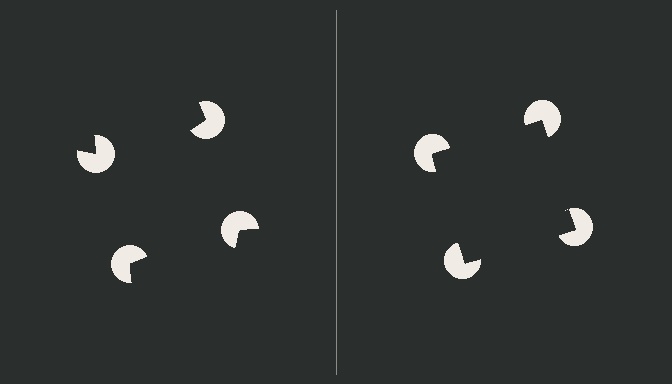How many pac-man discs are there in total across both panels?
8 — 4 on each side.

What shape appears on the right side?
An illusory square.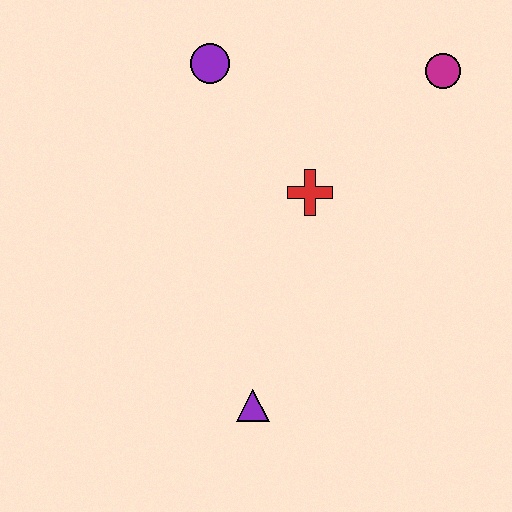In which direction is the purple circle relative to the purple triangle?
The purple circle is above the purple triangle.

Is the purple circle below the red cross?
No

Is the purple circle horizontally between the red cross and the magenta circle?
No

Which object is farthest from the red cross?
The purple triangle is farthest from the red cross.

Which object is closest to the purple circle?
The red cross is closest to the purple circle.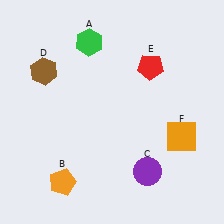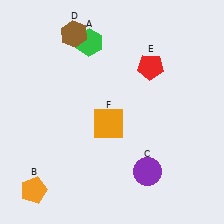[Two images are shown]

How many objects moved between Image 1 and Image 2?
3 objects moved between the two images.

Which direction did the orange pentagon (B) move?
The orange pentagon (B) moved left.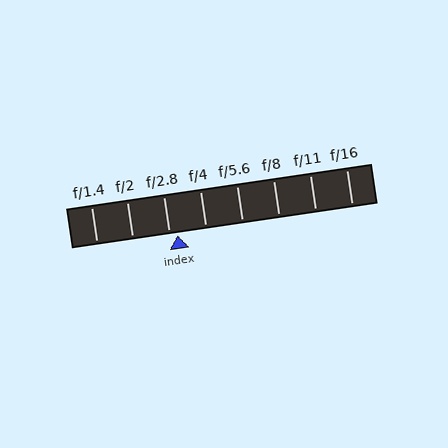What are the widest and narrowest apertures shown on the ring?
The widest aperture shown is f/1.4 and the narrowest is f/16.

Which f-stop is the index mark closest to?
The index mark is closest to f/2.8.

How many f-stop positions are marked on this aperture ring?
There are 8 f-stop positions marked.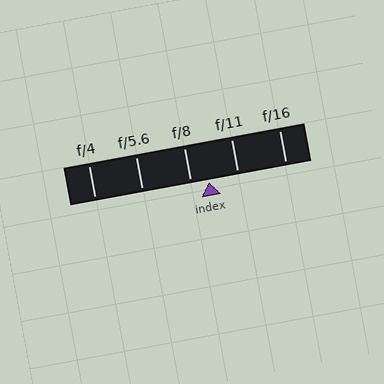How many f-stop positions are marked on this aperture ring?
There are 5 f-stop positions marked.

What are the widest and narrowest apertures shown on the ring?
The widest aperture shown is f/4 and the narrowest is f/16.